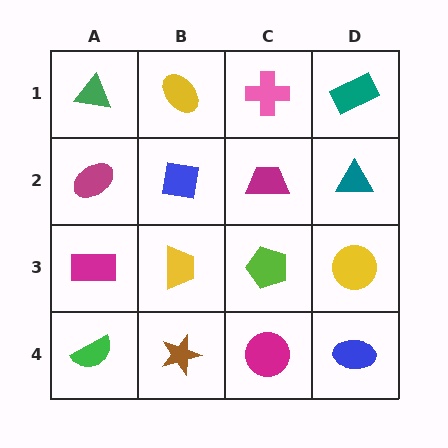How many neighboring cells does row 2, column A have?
3.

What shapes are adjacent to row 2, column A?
A green triangle (row 1, column A), a magenta rectangle (row 3, column A), a blue square (row 2, column B).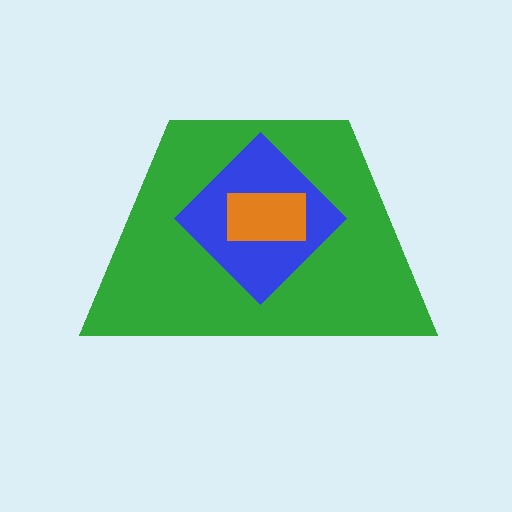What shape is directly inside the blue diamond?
The orange rectangle.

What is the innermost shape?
The orange rectangle.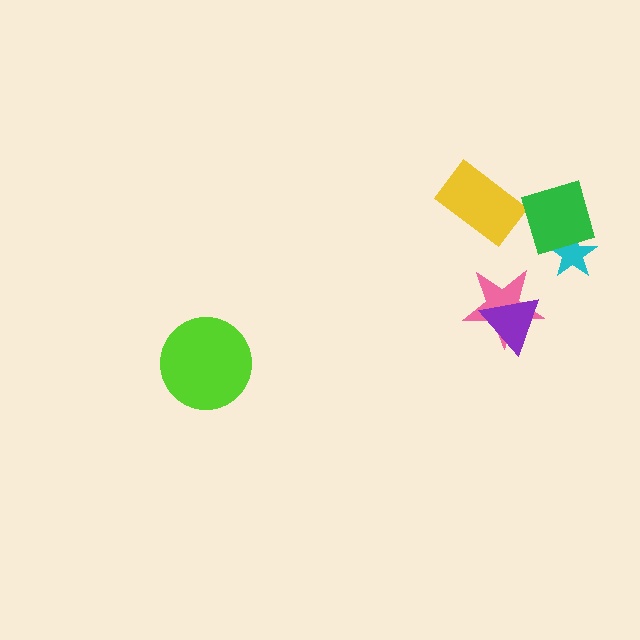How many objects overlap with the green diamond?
1 object overlaps with the green diamond.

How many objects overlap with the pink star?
1 object overlaps with the pink star.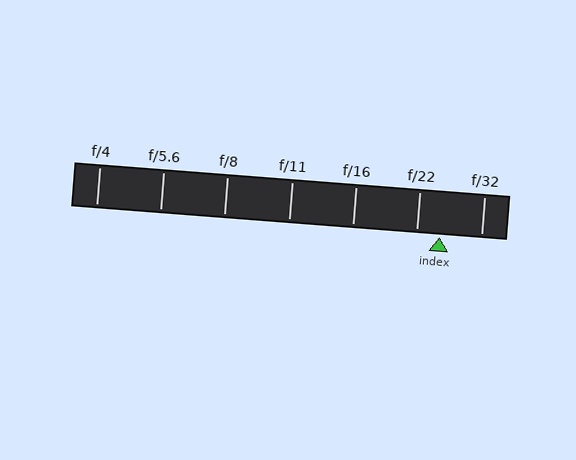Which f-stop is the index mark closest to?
The index mark is closest to f/22.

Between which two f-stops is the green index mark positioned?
The index mark is between f/22 and f/32.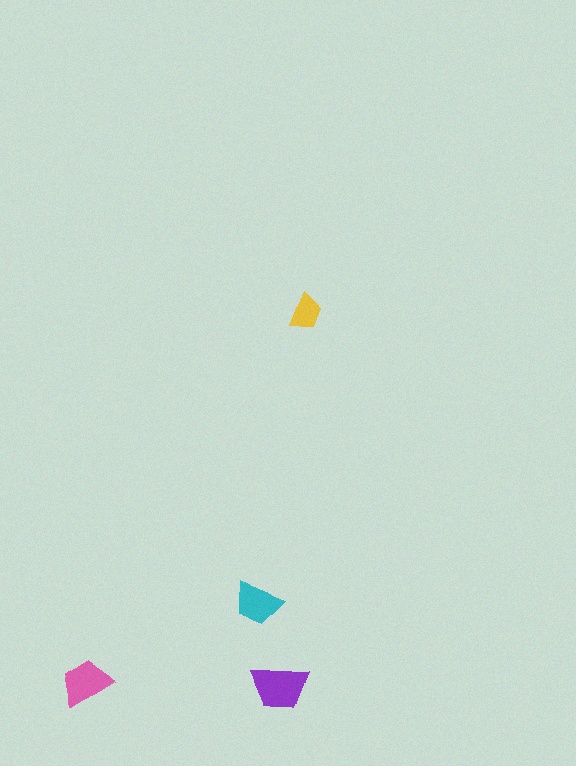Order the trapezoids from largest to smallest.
the purple one, the pink one, the cyan one, the yellow one.